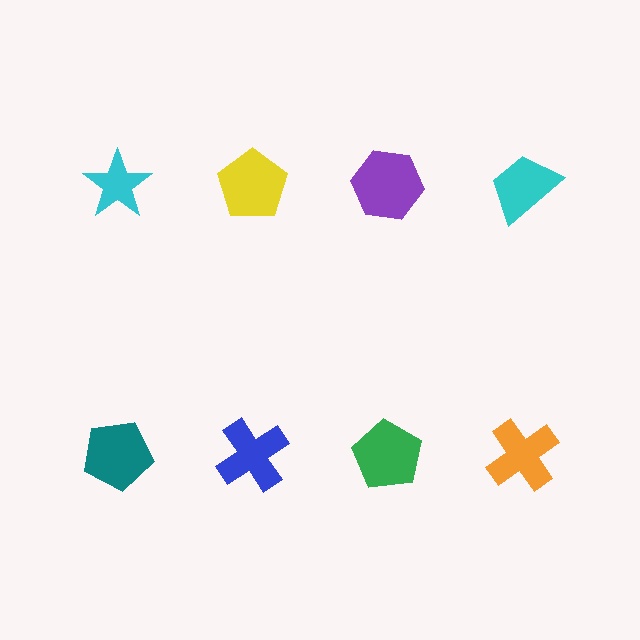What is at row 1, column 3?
A purple hexagon.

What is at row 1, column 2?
A yellow pentagon.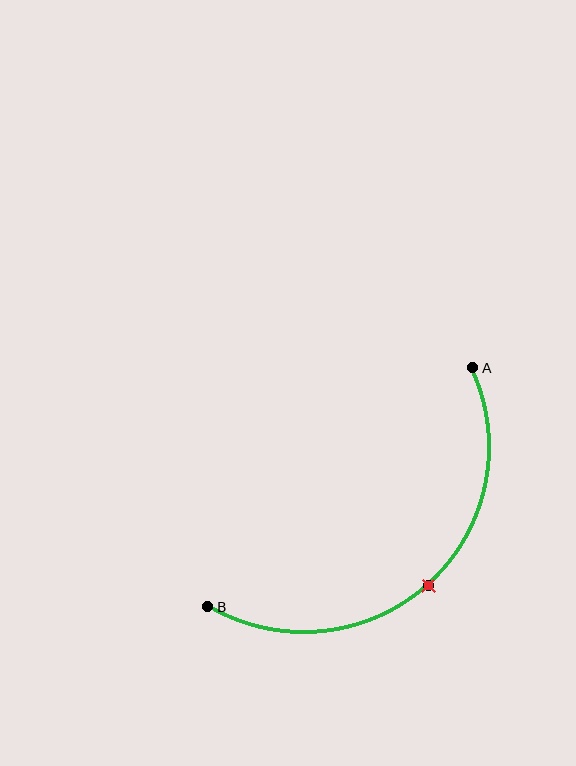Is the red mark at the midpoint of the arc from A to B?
Yes. The red mark lies on the arc at equal arc-length from both A and B — it is the arc midpoint.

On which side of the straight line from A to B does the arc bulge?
The arc bulges below and to the right of the straight line connecting A and B.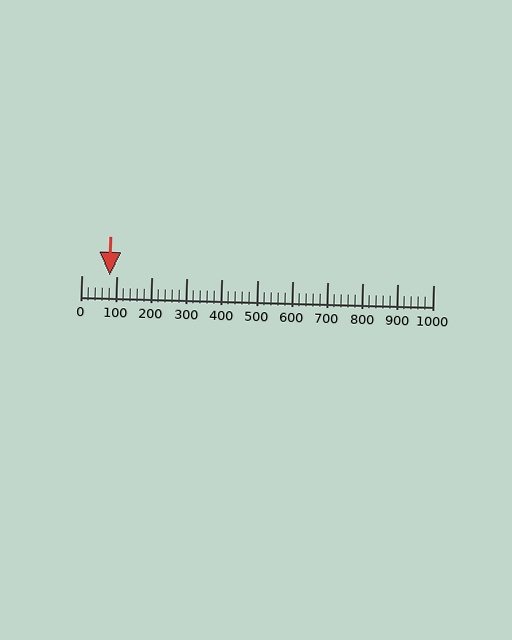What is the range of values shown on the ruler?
The ruler shows values from 0 to 1000.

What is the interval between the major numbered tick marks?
The major tick marks are spaced 100 units apart.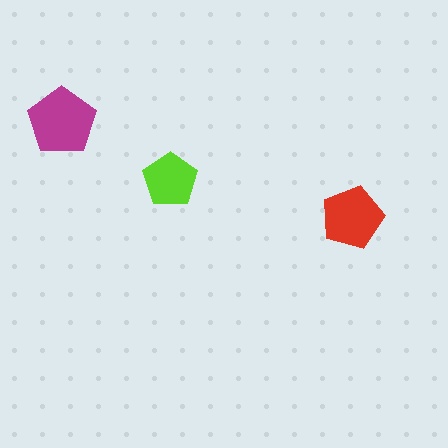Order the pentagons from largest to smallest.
the magenta one, the red one, the lime one.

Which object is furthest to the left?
The magenta pentagon is leftmost.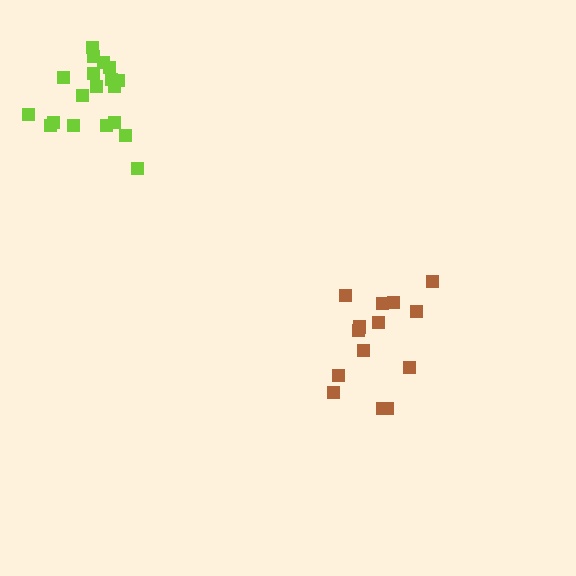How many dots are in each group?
Group 1: 15 dots, Group 2: 19 dots (34 total).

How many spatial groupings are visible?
There are 2 spatial groupings.